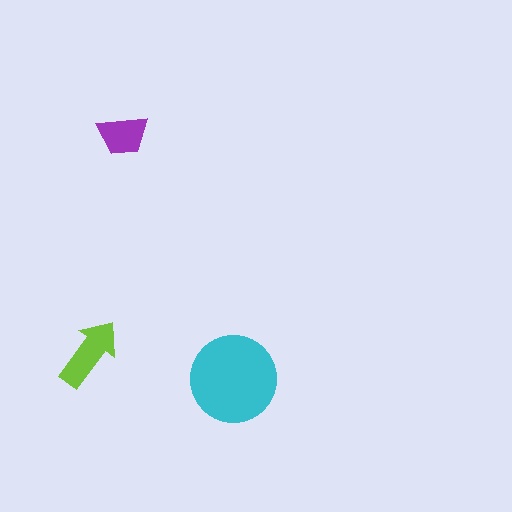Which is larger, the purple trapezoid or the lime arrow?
The lime arrow.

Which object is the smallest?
The purple trapezoid.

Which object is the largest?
The cyan circle.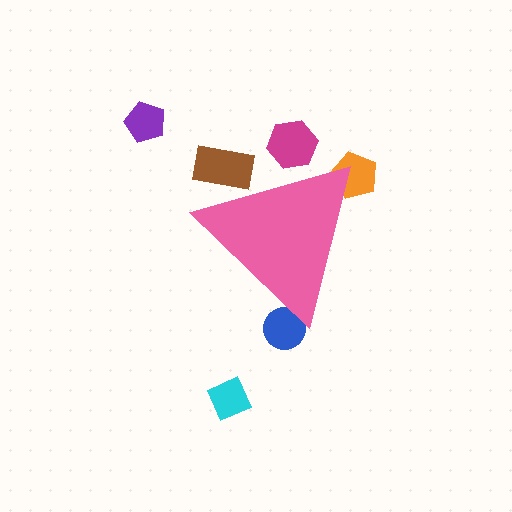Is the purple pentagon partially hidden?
No, the purple pentagon is fully visible.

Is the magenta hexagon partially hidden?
Yes, the magenta hexagon is partially hidden behind the pink triangle.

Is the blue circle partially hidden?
Yes, the blue circle is partially hidden behind the pink triangle.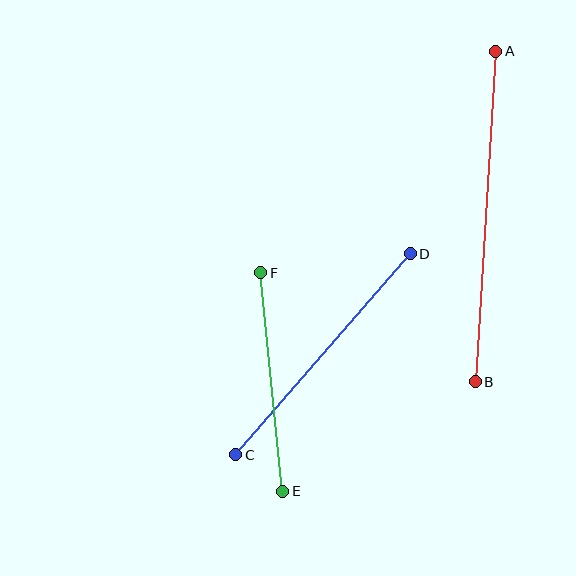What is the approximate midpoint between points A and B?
The midpoint is at approximately (485, 216) pixels.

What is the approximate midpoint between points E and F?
The midpoint is at approximately (272, 382) pixels.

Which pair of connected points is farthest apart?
Points A and B are farthest apart.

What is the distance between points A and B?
The distance is approximately 331 pixels.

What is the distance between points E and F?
The distance is approximately 220 pixels.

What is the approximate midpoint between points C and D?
The midpoint is at approximately (323, 354) pixels.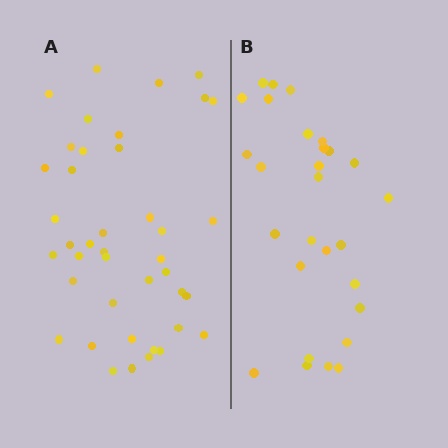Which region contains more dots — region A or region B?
Region A (the left region) has more dots.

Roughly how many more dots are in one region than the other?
Region A has approximately 15 more dots than region B.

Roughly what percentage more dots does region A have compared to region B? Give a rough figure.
About 45% more.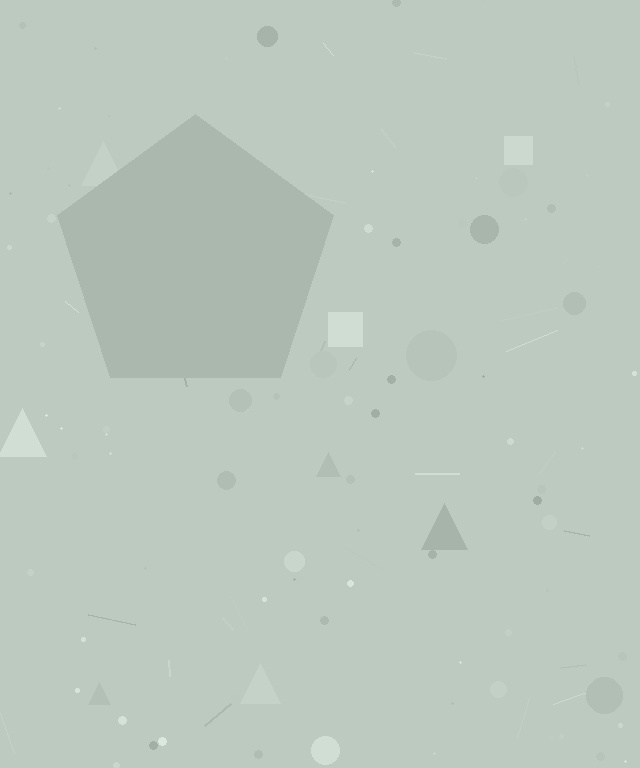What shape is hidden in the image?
A pentagon is hidden in the image.